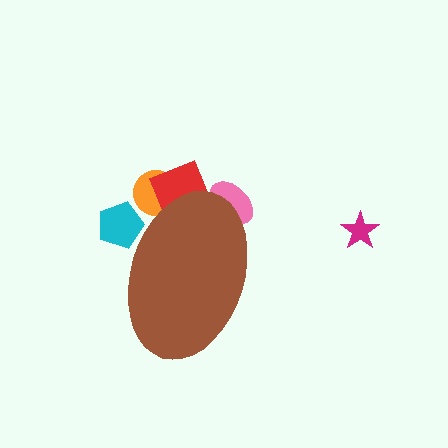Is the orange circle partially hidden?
Yes, the orange circle is partially hidden behind the brown ellipse.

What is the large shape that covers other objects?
A brown ellipse.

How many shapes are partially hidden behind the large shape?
4 shapes are partially hidden.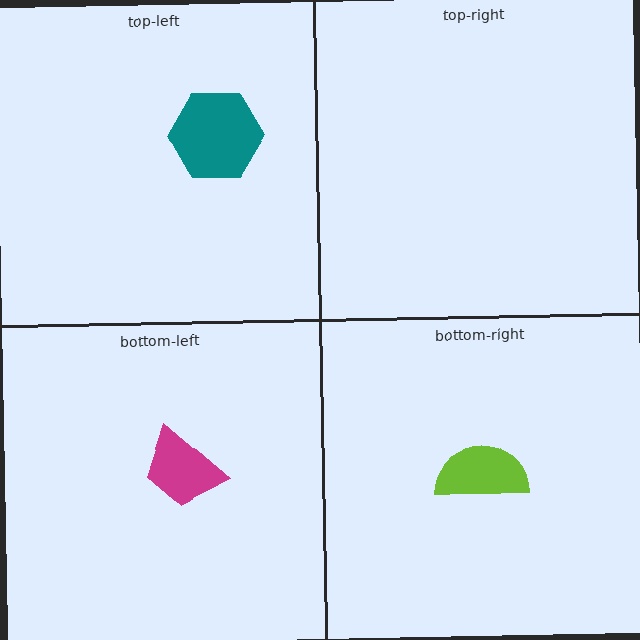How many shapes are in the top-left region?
1.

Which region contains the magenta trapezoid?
The bottom-left region.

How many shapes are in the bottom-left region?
1.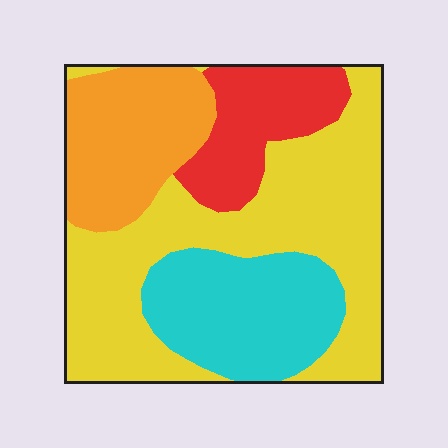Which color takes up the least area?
Red, at roughly 15%.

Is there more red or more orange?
Orange.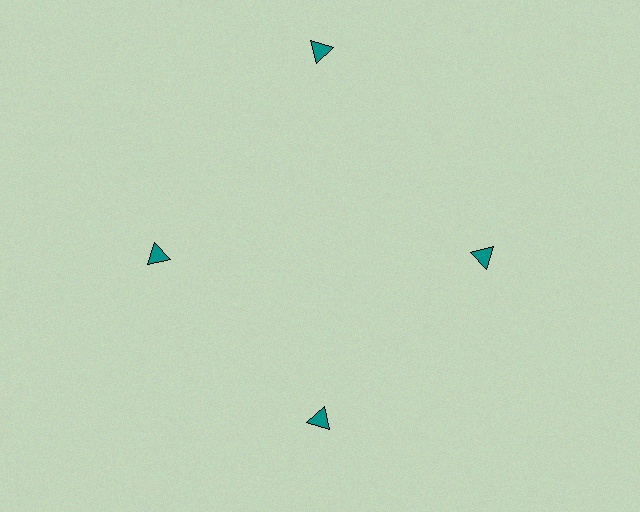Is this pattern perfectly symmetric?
No. The 4 teal triangles are arranged in a ring, but one element near the 12 o'clock position is pushed outward from the center, breaking the 4-fold rotational symmetry.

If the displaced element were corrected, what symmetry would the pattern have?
It would have 4-fold rotational symmetry — the pattern would map onto itself every 90 degrees.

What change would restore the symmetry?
The symmetry would be restored by moving it inward, back onto the ring so that all 4 triangles sit at equal angles and equal distance from the center.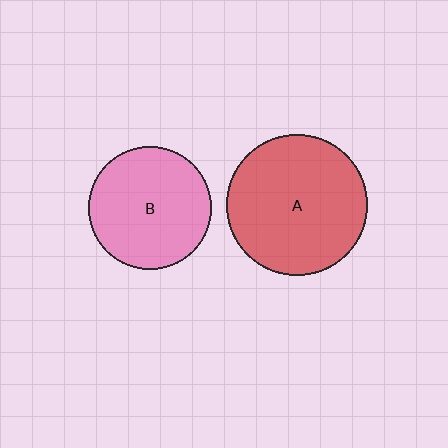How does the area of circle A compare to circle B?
Approximately 1.3 times.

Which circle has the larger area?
Circle A (red).